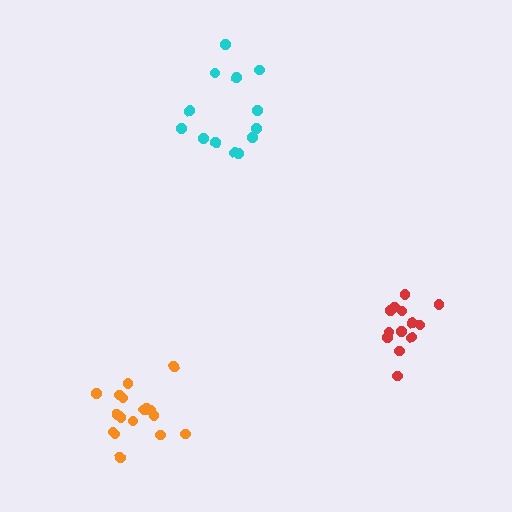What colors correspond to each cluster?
The clusters are colored: red, cyan, orange.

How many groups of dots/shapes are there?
There are 3 groups.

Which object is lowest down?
The orange cluster is bottommost.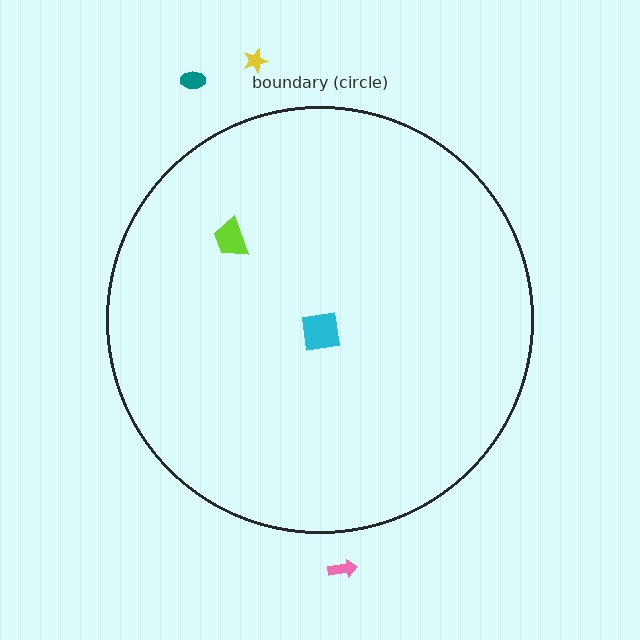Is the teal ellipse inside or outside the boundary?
Outside.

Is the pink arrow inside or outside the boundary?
Outside.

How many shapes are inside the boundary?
2 inside, 3 outside.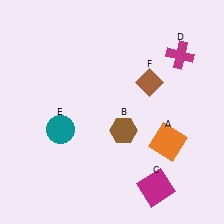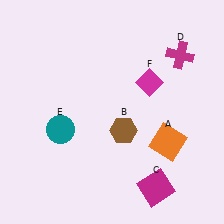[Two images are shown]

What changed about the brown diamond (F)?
In Image 1, F is brown. In Image 2, it changed to magenta.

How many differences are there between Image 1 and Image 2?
There is 1 difference between the two images.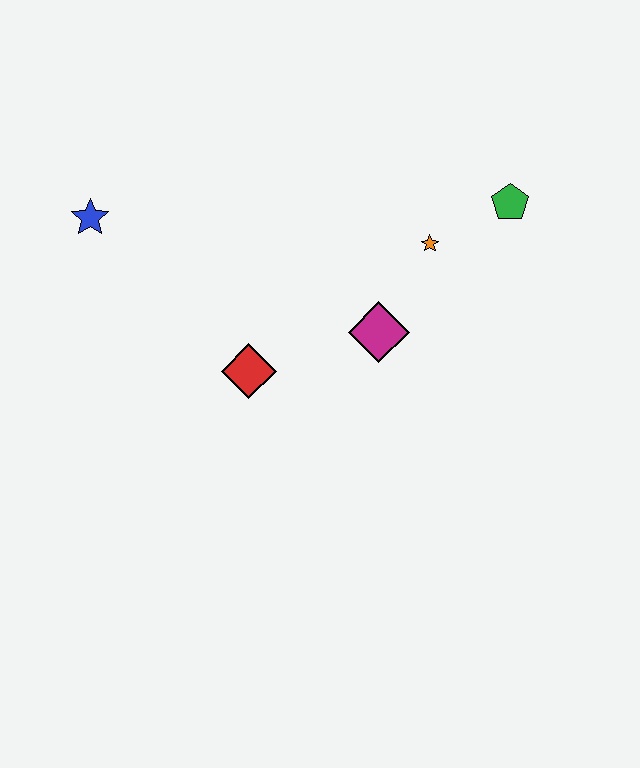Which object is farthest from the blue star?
The green pentagon is farthest from the blue star.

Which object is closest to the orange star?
The green pentagon is closest to the orange star.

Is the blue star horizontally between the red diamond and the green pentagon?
No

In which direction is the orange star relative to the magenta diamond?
The orange star is above the magenta diamond.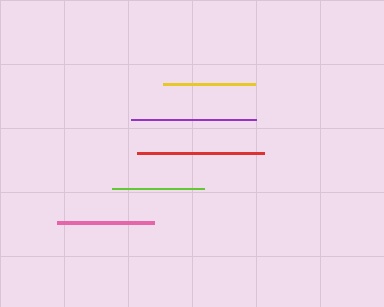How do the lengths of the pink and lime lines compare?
The pink and lime lines are approximately the same length.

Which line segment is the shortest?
The yellow line is the shortest at approximately 92 pixels.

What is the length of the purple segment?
The purple segment is approximately 125 pixels long.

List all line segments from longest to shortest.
From longest to shortest: red, purple, pink, lime, yellow.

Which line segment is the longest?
The red line is the longest at approximately 128 pixels.